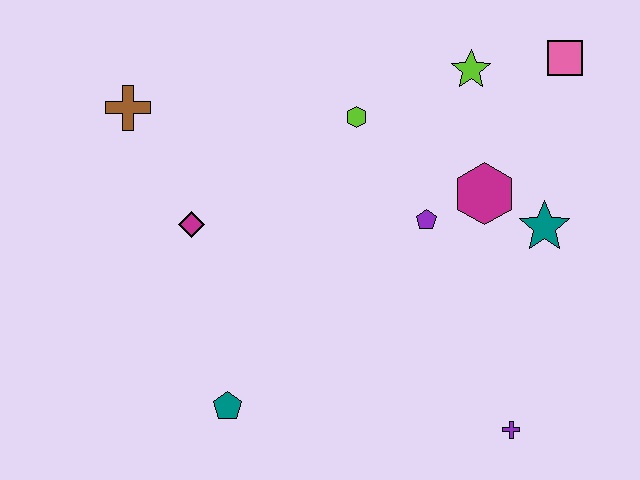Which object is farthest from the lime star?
The teal pentagon is farthest from the lime star.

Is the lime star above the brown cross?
Yes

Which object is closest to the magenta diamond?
The brown cross is closest to the magenta diamond.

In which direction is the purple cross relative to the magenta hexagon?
The purple cross is below the magenta hexagon.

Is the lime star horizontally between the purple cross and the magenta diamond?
Yes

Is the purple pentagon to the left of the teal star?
Yes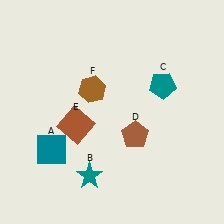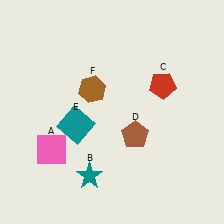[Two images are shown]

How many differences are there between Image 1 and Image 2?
There are 3 differences between the two images.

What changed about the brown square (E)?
In Image 1, E is brown. In Image 2, it changed to teal.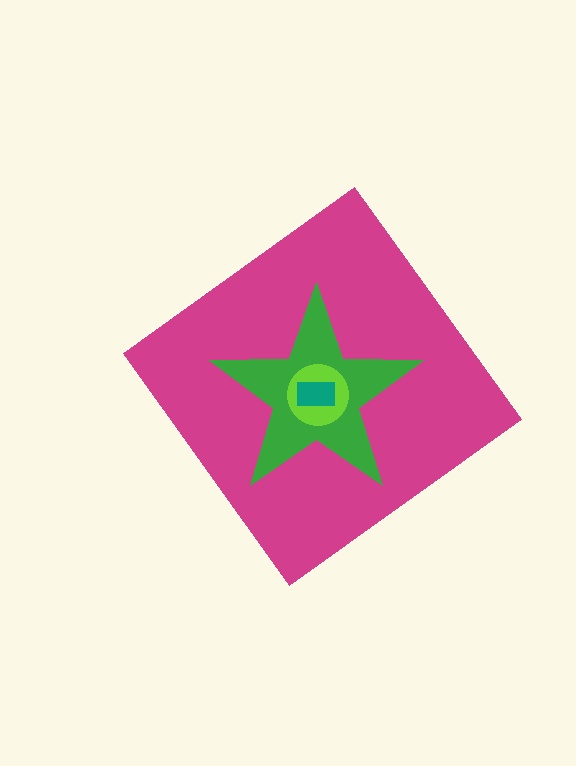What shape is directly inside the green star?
The lime circle.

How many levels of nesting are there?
4.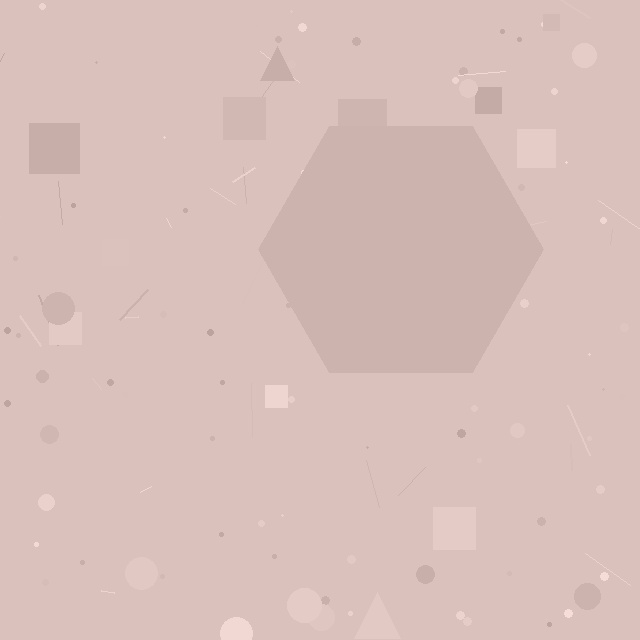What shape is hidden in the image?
A hexagon is hidden in the image.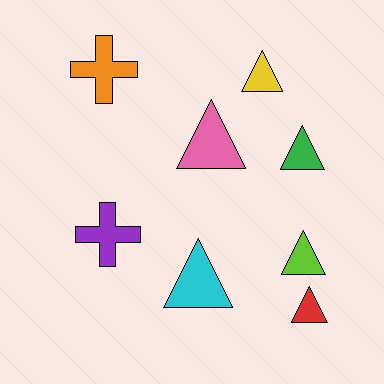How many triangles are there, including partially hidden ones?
There are 6 triangles.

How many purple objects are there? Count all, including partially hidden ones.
There is 1 purple object.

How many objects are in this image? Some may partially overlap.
There are 8 objects.